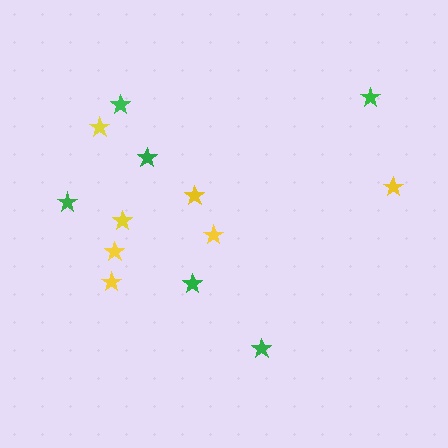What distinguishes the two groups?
There are 2 groups: one group of yellow stars (7) and one group of green stars (6).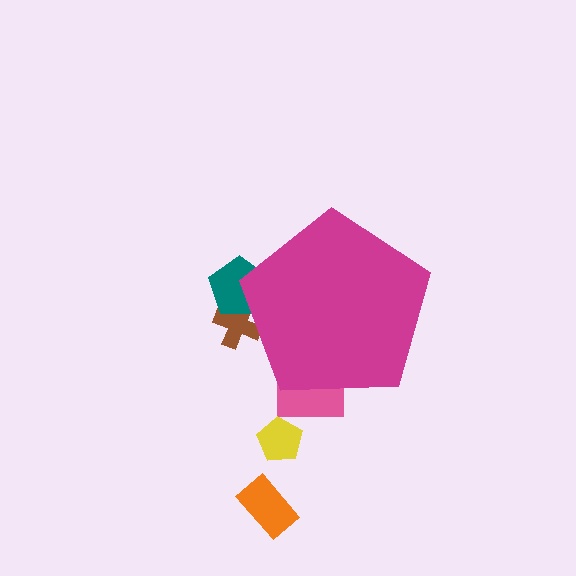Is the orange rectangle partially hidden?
No, the orange rectangle is fully visible.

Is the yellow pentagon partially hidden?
No, the yellow pentagon is fully visible.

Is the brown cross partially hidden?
Yes, the brown cross is partially hidden behind the magenta pentagon.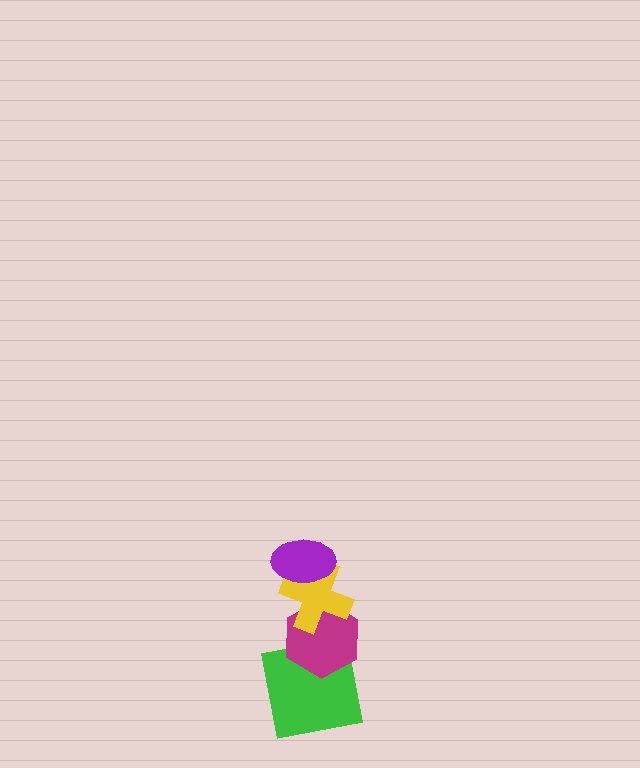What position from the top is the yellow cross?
The yellow cross is 2nd from the top.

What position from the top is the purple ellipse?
The purple ellipse is 1st from the top.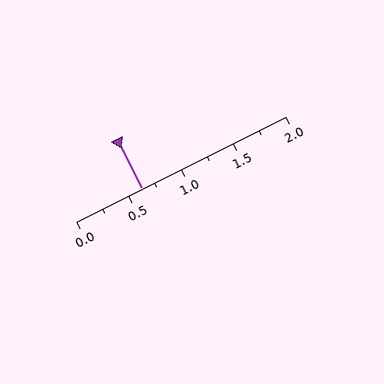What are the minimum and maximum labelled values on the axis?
The axis runs from 0.0 to 2.0.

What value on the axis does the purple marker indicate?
The marker indicates approximately 0.62.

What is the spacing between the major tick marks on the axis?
The major ticks are spaced 0.5 apart.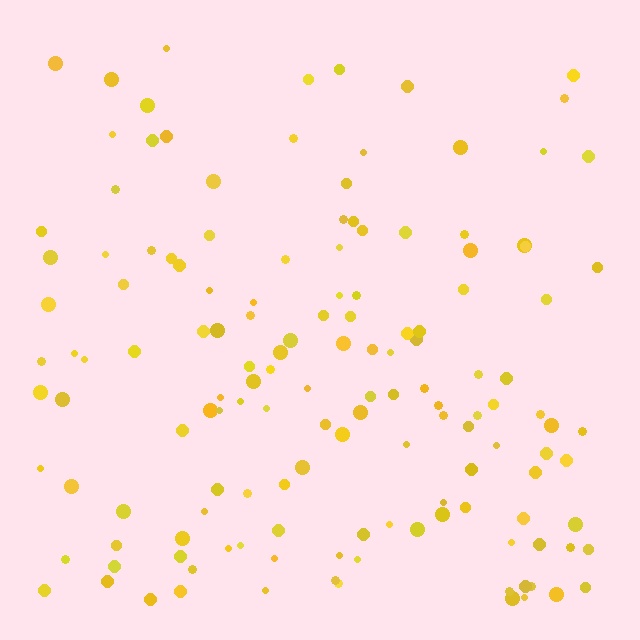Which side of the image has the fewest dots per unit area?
The top.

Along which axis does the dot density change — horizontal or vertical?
Vertical.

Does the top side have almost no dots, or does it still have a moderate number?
Still a moderate number, just noticeably fewer than the bottom.